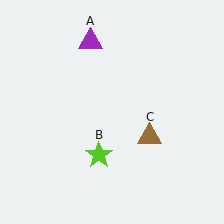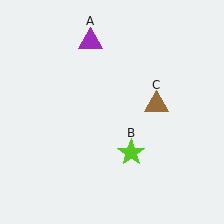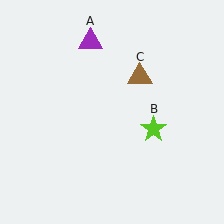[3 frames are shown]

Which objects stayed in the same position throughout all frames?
Purple triangle (object A) remained stationary.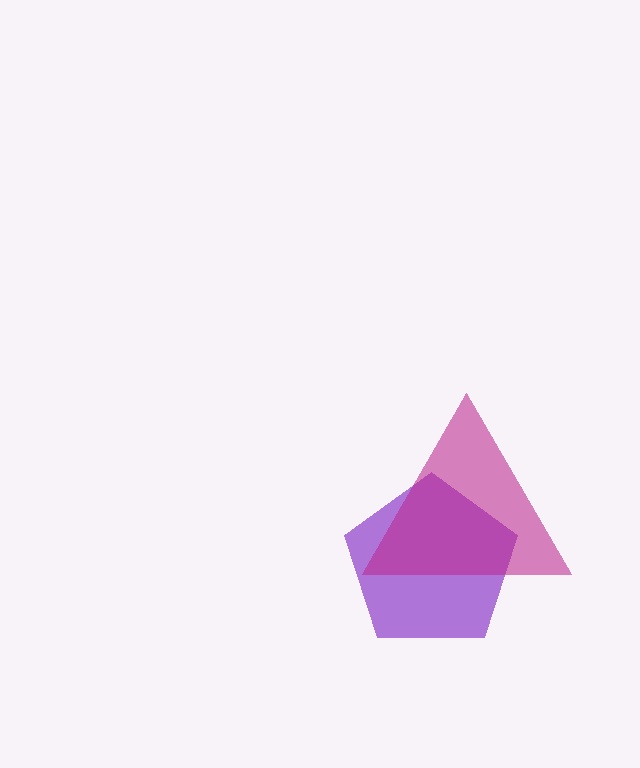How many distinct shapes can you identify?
There are 2 distinct shapes: a purple pentagon, a magenta triangle.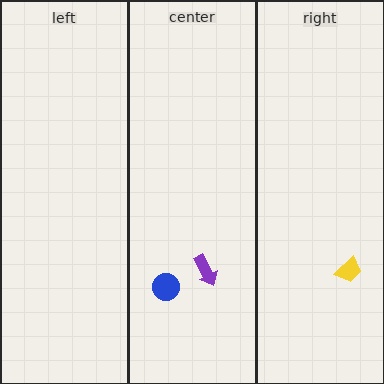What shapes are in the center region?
The purple arrow, the blue circle.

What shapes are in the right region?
The yellow trapezoid.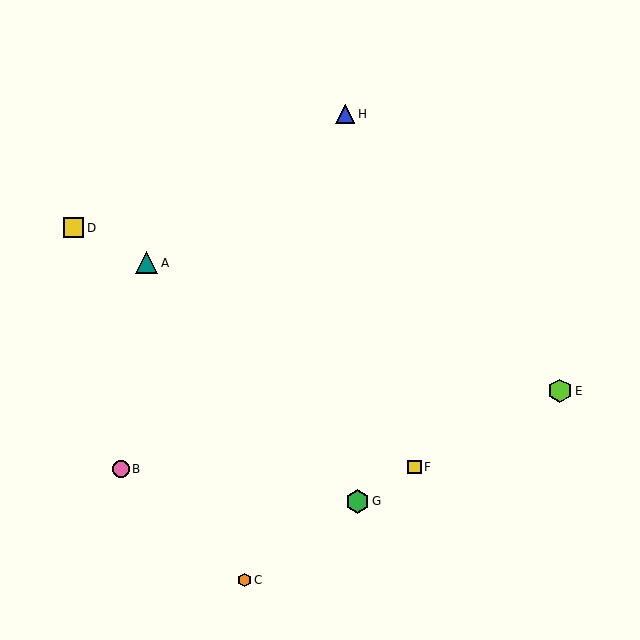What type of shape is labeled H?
Shape H is a blue triangle.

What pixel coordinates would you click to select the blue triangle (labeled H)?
Click at (345, 114) to select the blue triangle H.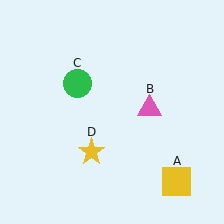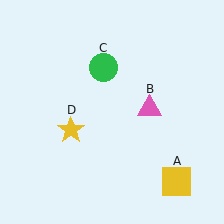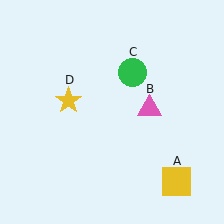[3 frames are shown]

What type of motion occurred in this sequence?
The green circle (object C), yellow star (object D) rotated clockwise around the center of the scene.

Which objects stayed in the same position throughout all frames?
Yellow square (object A) and pink triangle (object B) remained stationary.